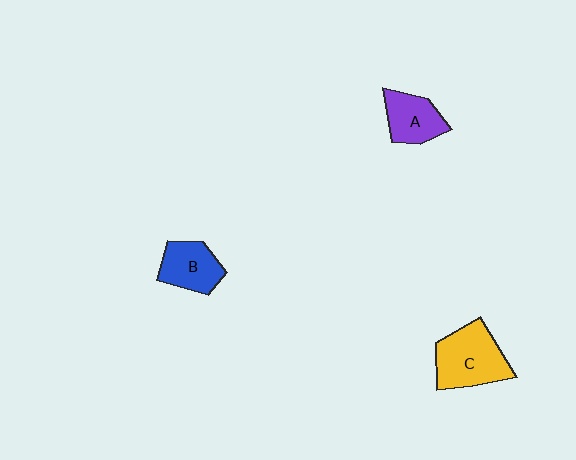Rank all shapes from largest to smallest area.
From largest to smallest: C (yellow), B (blue), A (purple).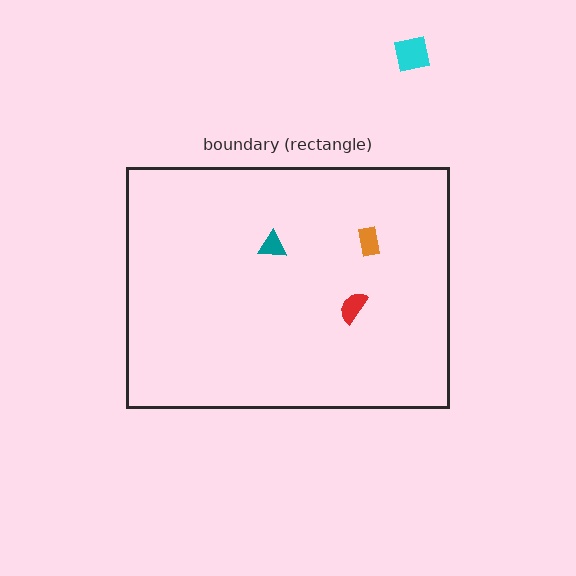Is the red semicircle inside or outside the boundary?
Inside.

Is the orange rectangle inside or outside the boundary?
Inside.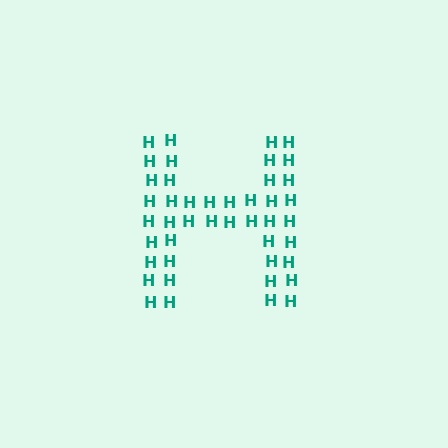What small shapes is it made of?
It is made of small letter H's.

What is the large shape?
The large shape is the letter H.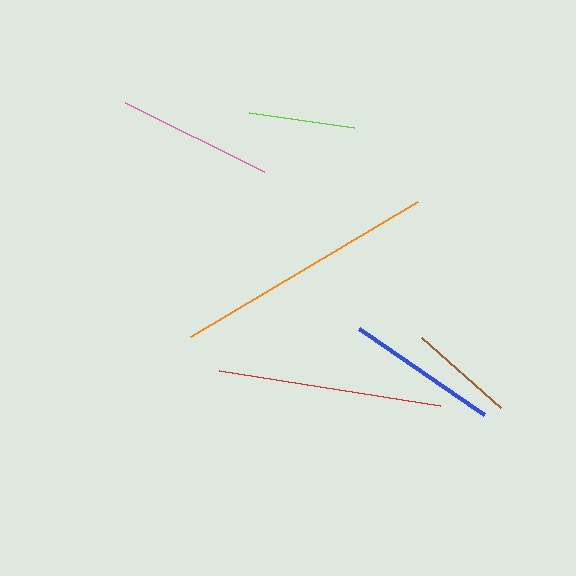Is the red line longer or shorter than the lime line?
The red line is longer than the lime line.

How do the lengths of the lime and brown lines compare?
The lime and brown lines are approximately the same length.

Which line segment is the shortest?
The brown line is the shortest at approximately 105 pixels.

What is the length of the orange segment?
The orange segment is approximately 264 pixels long.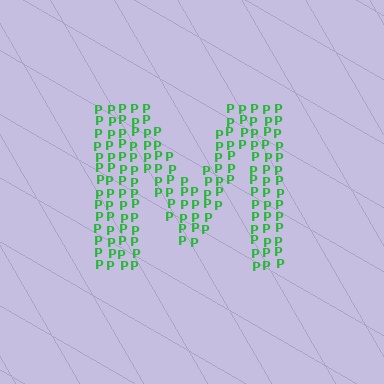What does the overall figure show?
The overall figure shows the letter M.